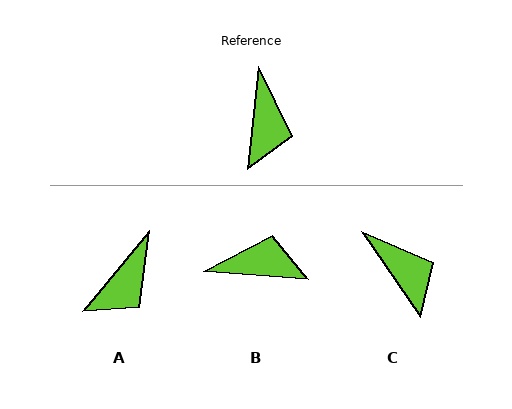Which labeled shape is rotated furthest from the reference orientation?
B, about 92 degrees away.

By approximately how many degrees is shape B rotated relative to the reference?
Approximately 92 degrees counter-clockwise.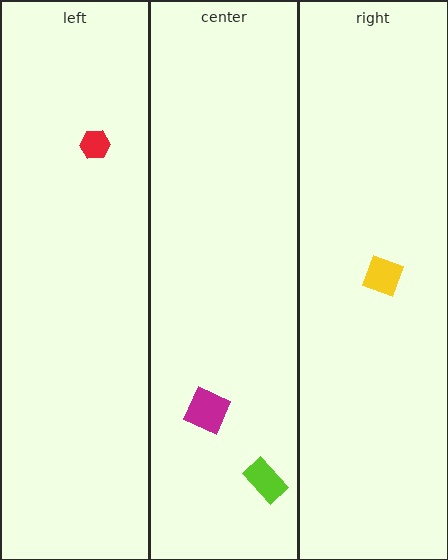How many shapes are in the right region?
1.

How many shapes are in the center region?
2.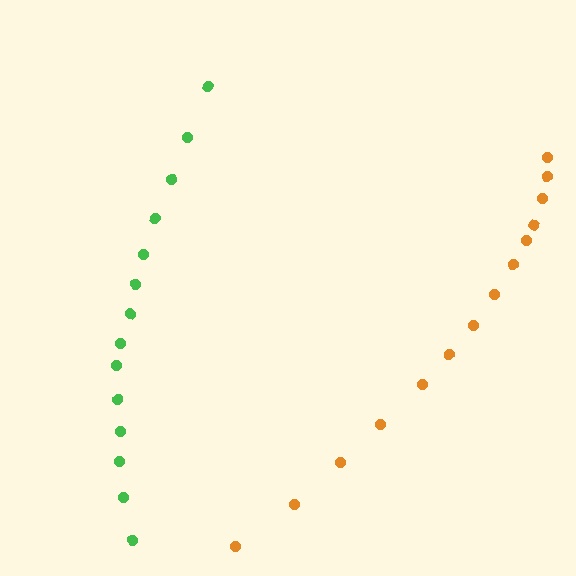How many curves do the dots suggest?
There are 2 distinct paths.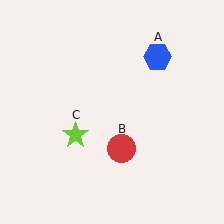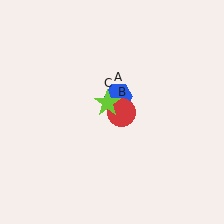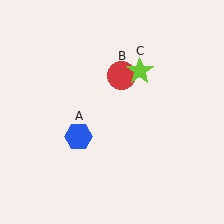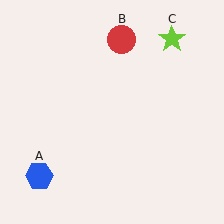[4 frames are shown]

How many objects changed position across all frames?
3 objects changed position: blue hexagon (object A), red circle (object B), lime star (object C).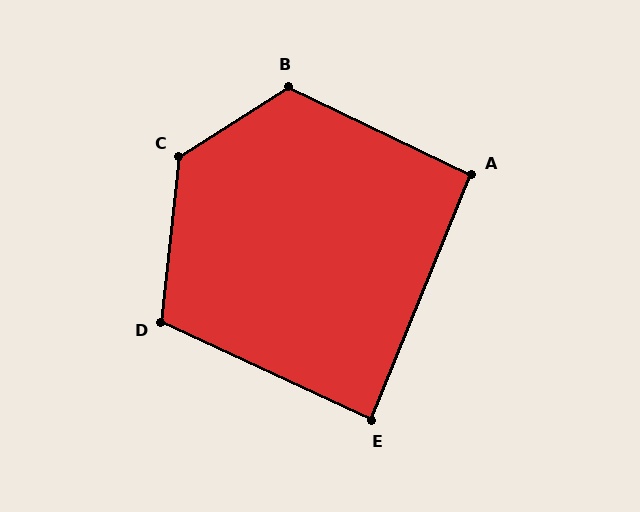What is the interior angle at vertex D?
Approximately 109 degrees (obtuse).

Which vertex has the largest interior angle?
C, at approximately 129 degrees.